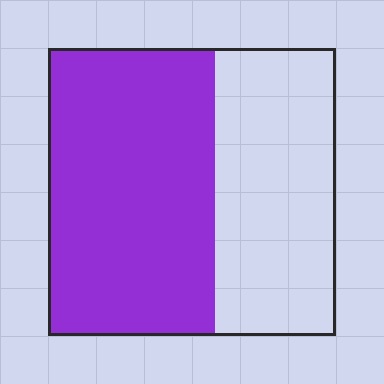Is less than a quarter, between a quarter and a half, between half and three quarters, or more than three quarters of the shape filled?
Between half and three quarters.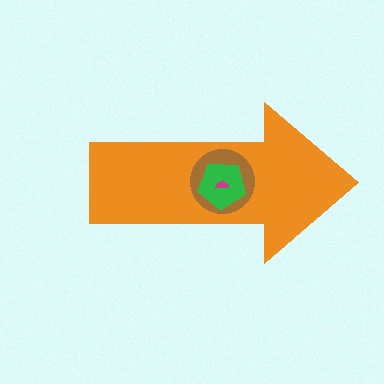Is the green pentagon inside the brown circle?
Yes.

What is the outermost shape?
The orange arrow.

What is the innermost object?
The magenta semicircle.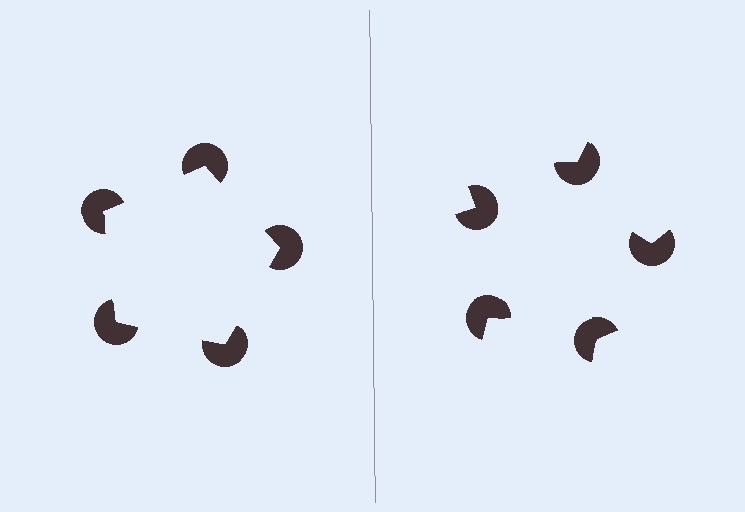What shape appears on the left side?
An illusory pentagon.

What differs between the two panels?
The pac-man discs are positioned identically on both sides; only the wedge orientations differ. On the left they align to a pentagon; on the right they are misaligned.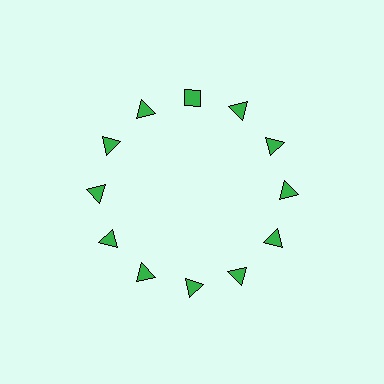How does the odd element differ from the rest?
It has a different shape: diamond instead of triangle.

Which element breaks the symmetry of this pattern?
The green diamond at roughly the 12 o'clock position breaks the symmetry. All other shapes are green triangles.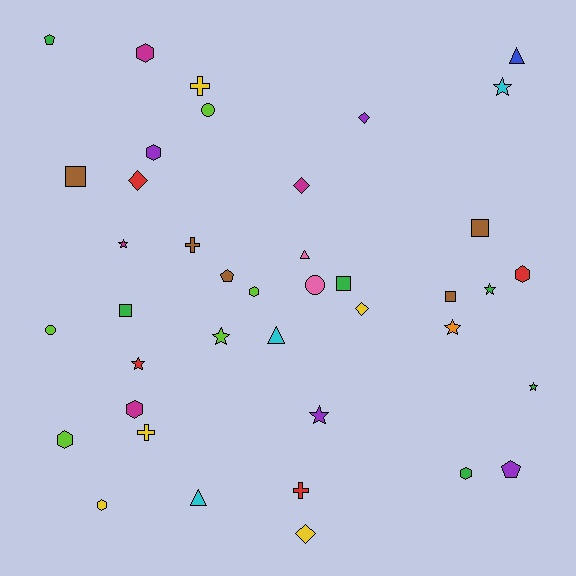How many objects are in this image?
There are 40 objects.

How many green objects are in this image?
There are 6 green objects.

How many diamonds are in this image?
There are 5 diamonds.